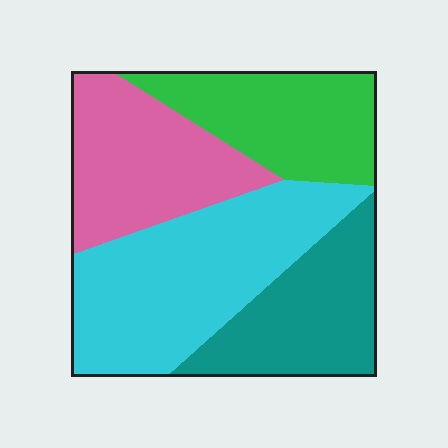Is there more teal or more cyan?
Cyan.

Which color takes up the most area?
Cyan, at roughly 35%.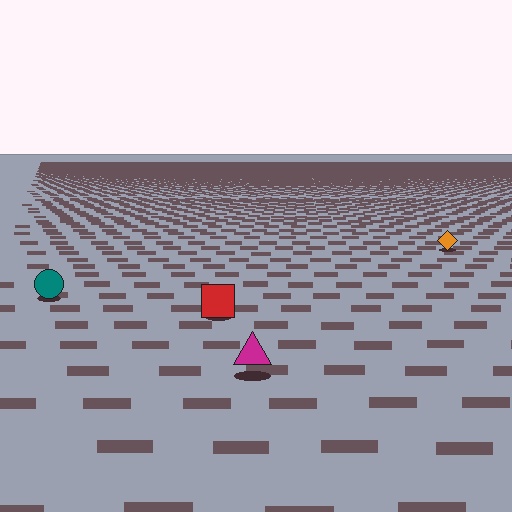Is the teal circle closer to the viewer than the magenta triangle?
No. The magenta triangle is closer — you can tell from the texture gradient: the ground texture is coarser near it.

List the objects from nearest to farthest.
From nearest to farthest: the magenta triangle, the red square, the teal circle, the orange diamond.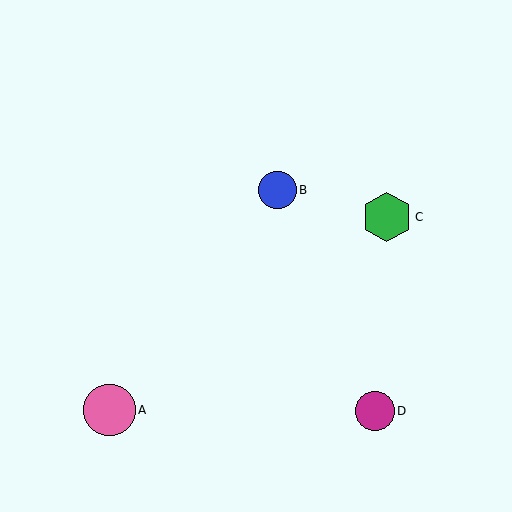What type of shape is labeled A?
Shape A is a pink circle.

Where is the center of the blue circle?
The center of the blue circle is at (278, 190).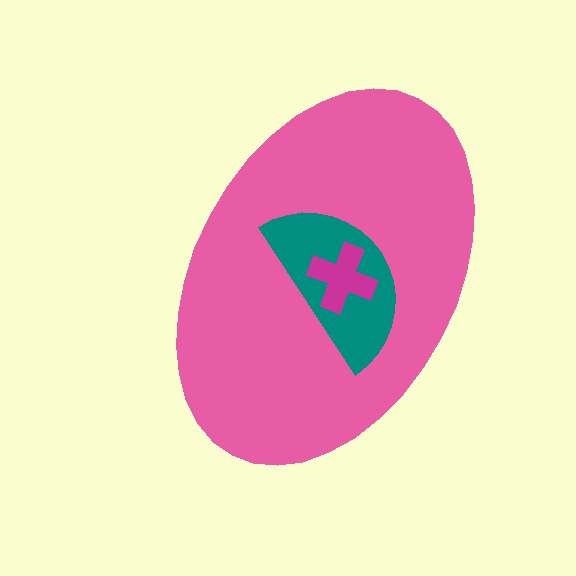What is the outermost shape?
The pink ellipse.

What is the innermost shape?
The magenta cross.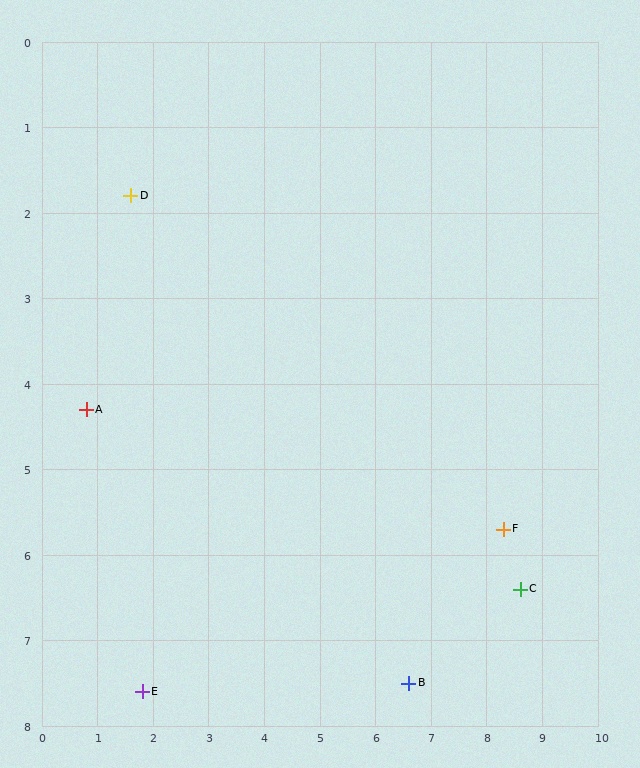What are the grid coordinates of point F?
Point F is at approximately (8.3, 5.7).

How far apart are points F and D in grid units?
Points F and D are about 7.8 grid units apart.